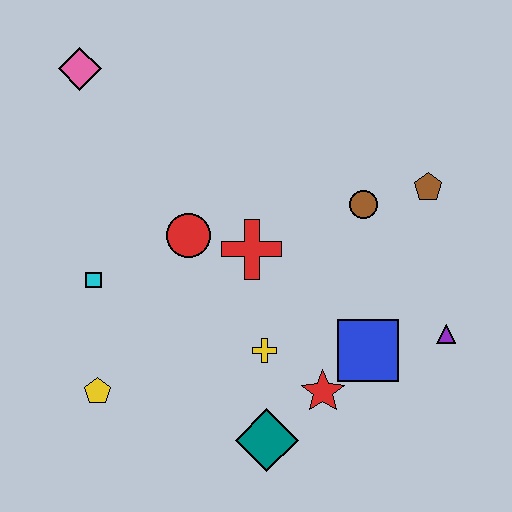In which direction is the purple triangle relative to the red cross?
The purple triangle is to the right of the red cross.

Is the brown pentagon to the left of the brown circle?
No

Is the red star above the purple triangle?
No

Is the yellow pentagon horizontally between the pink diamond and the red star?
Yes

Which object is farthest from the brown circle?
The yellow pentagon is farthest from the brown circle.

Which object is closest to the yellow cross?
The red star is closest to the yellow cross.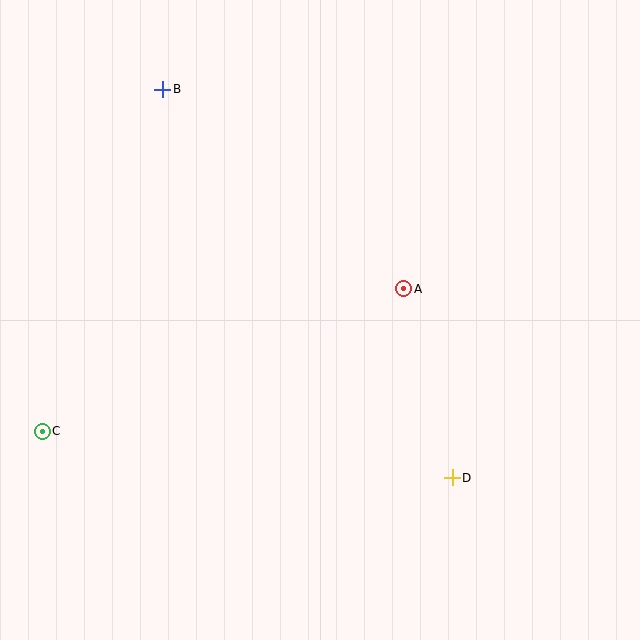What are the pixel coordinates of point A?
Point A is at (404, 289).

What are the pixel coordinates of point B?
Point B is at (163, 89).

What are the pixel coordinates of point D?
Point D is at (452, 478).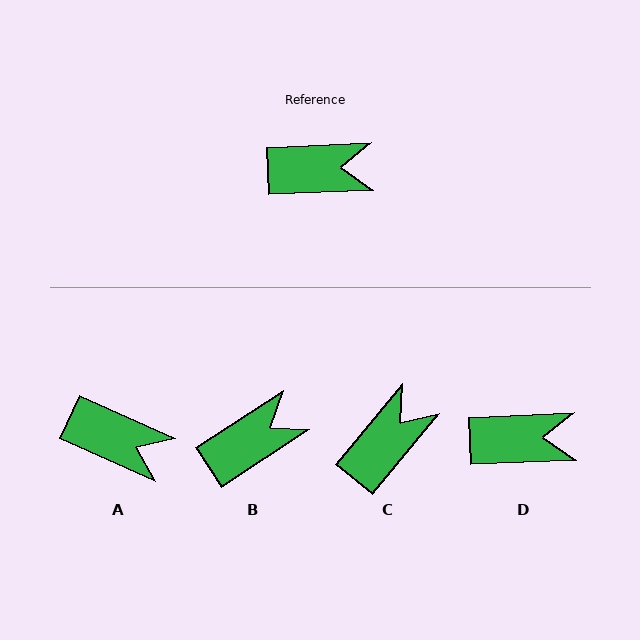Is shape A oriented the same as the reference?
No, it is off by about 27 degrees.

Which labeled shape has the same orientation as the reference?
D.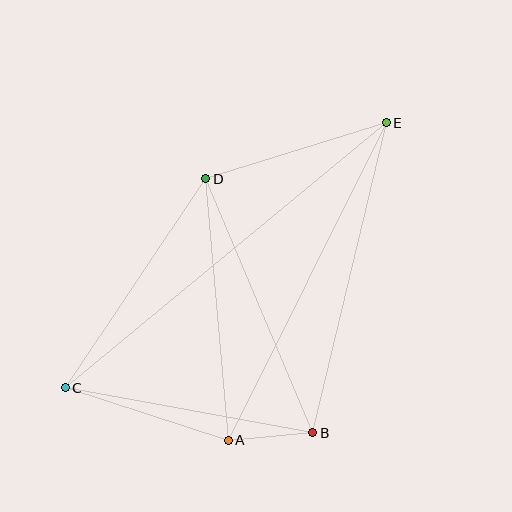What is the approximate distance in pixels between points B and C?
The distance between B and C is approximately 252 pixels.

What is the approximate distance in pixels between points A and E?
The distance between A and E is approximately 354 pixels.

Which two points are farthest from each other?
Points C and E are farthest from each other.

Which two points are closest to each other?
Points A and B are closest to each other.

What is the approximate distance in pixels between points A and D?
The distance between A and D is approximately 262 pixels.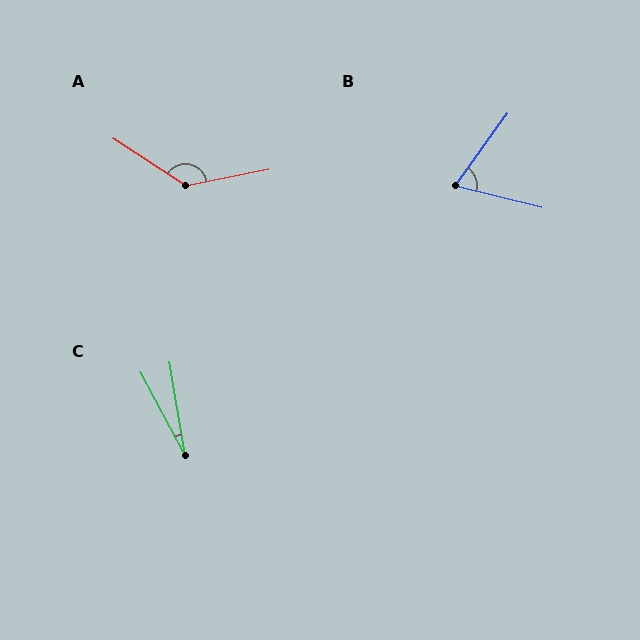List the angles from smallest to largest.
C (19°), B (68°), A (137°).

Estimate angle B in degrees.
Approximately 68 degrees.